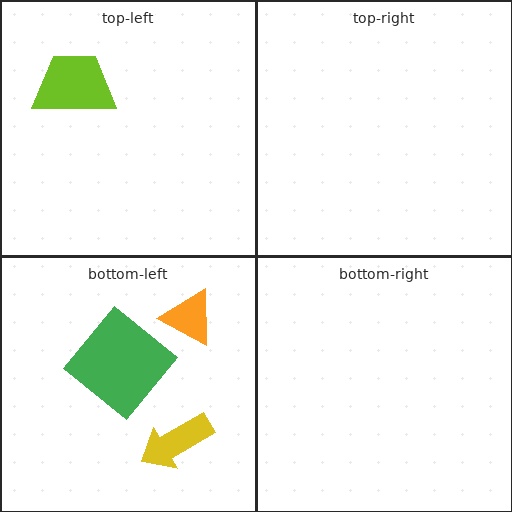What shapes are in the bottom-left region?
The orange triangle, the green diamond, the yellow arrow.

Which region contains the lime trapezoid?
The top-left region.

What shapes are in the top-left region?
The lime trapezoid.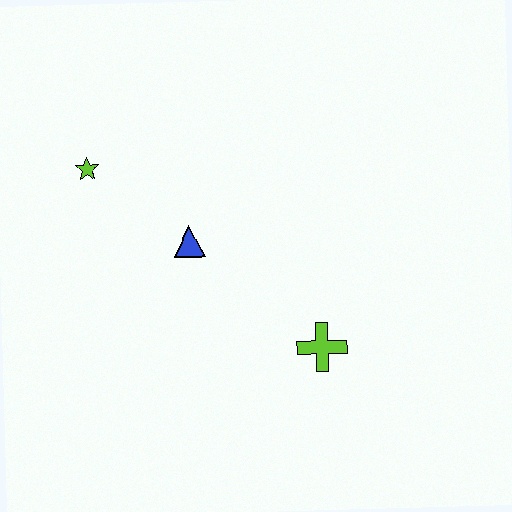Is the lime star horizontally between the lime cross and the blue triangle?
No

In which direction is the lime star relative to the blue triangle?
The lime star is to the left of the blue triangle.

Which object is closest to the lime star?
The blue triangle is closest to the lime star.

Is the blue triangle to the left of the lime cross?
Yes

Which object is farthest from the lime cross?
The lime star is farthest from the lime cross.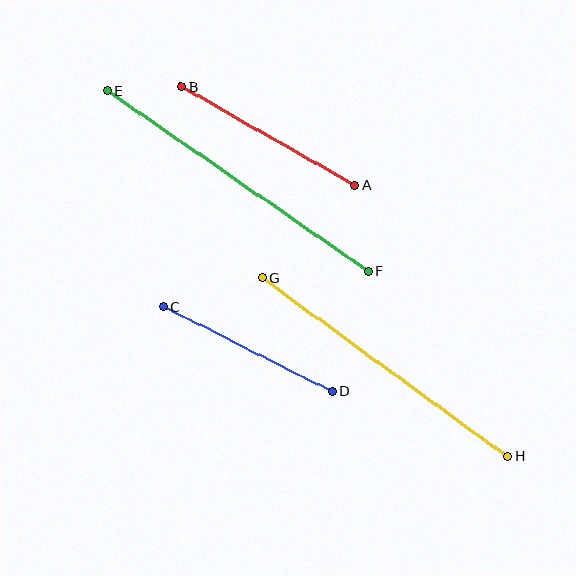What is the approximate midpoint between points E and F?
The midpoint is at approximately (237, 181) pixels.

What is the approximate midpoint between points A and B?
The midpoint is at approximately (268, 136) pixels.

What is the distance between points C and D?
The distance is approximately 189 pixels.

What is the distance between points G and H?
The distance is approximately 303 pixels.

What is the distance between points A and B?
The distance is approximately 200 pixels.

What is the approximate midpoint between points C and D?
The midpoint is at approximately (248, 349) pixels.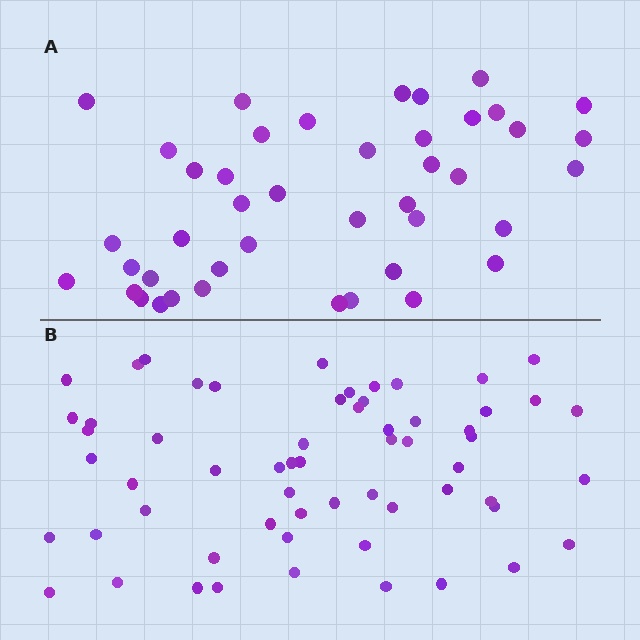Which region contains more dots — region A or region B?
Region B (the bottom region) has more dots.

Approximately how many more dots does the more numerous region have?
Region B has approximately 15 more dots than region A.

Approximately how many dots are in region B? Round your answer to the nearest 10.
About 60 dots.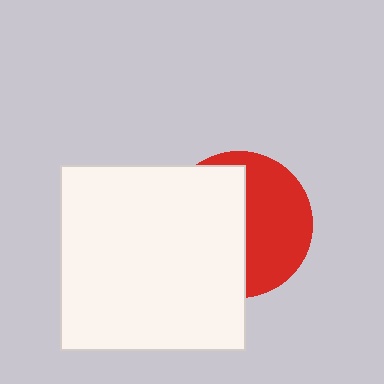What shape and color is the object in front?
The object in front is a white square.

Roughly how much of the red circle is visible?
About half of it is visible (roughly 48%).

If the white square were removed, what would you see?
You would see the complete red circle.